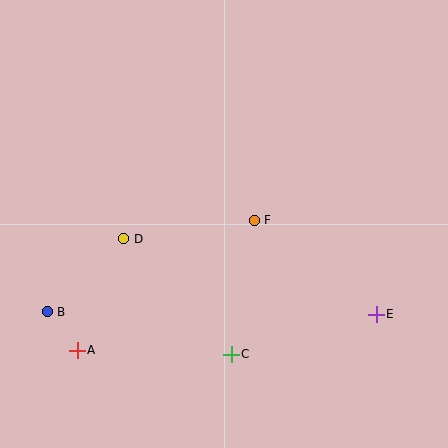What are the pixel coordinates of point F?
Point F is at (254, 220).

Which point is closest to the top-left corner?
Point D is closest to the top-left corner.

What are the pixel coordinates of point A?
Point A is at (77, 350).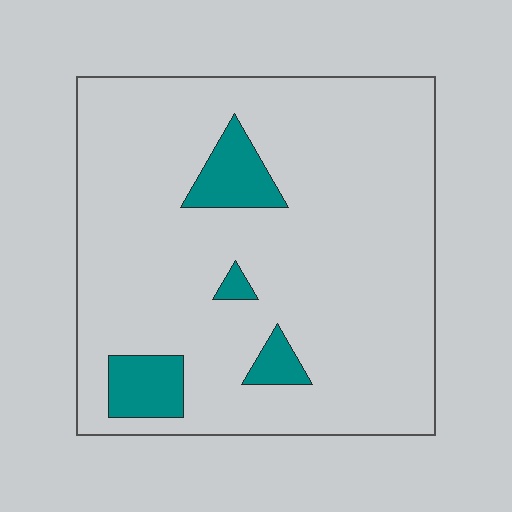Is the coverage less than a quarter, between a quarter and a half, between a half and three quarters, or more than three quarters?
Less than a quarter.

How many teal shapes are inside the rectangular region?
4.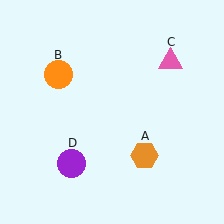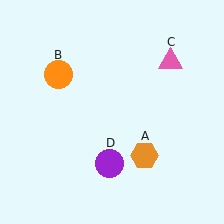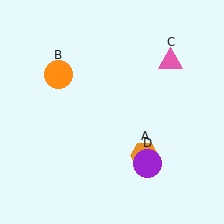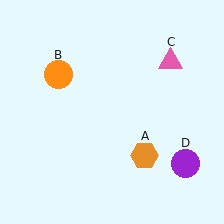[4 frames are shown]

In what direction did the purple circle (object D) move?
The purple circle (object D) moved right.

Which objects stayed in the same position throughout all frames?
Orange hexagon (object A) and orange circle (object B) and pink triangle (object C) remained stationary.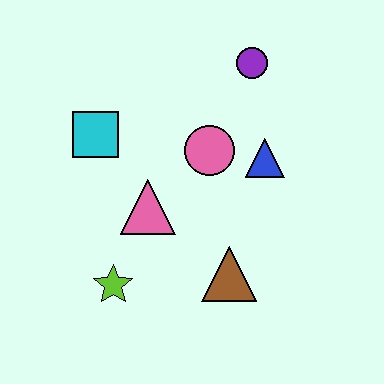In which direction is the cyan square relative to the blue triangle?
The cyan square is to the left of the blue triangle.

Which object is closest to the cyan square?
The pink triangle is closest to the cyan square.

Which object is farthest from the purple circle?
The lime star is farthest from the purple circle.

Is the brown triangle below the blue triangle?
Yes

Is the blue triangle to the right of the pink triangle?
Yes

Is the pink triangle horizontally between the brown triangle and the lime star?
Yes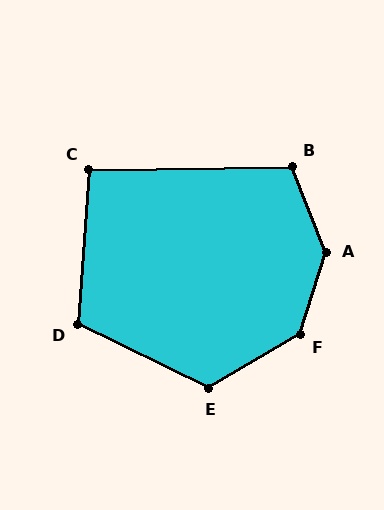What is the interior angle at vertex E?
Approximately 124 degrees (obtuse).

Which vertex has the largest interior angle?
A, at approximately 141 degrees.